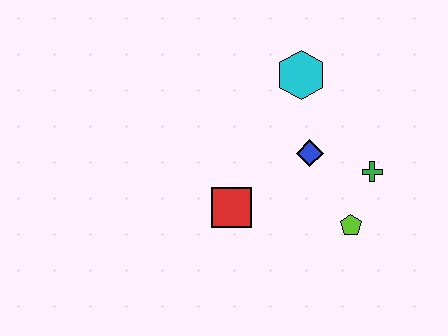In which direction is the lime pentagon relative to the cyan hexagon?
The lime pentagon is below the cyan hexagon.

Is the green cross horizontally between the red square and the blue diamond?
No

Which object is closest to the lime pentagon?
The green cross is closest to the lime pentagon.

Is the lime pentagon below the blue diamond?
Yes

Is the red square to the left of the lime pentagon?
Yes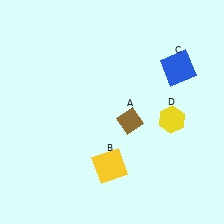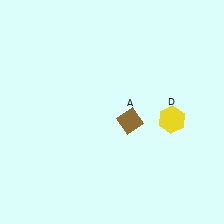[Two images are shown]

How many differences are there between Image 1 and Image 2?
There are 2 differences between the two images.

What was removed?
The yellow square (B), the blue square (C) were removed in Image 2.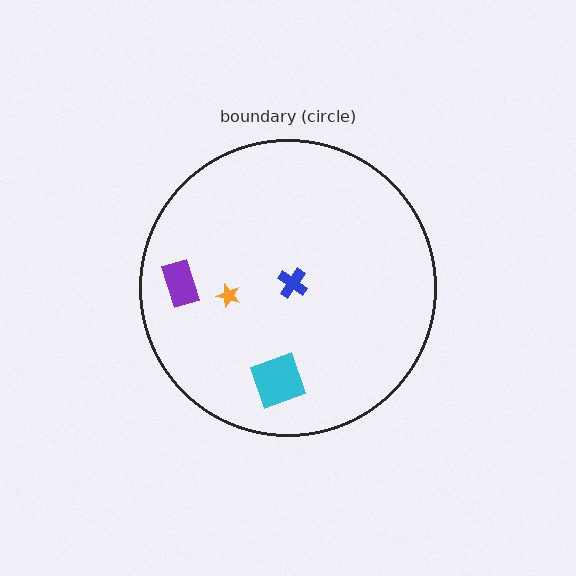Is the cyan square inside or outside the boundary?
Inside.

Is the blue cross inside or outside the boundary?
Inside.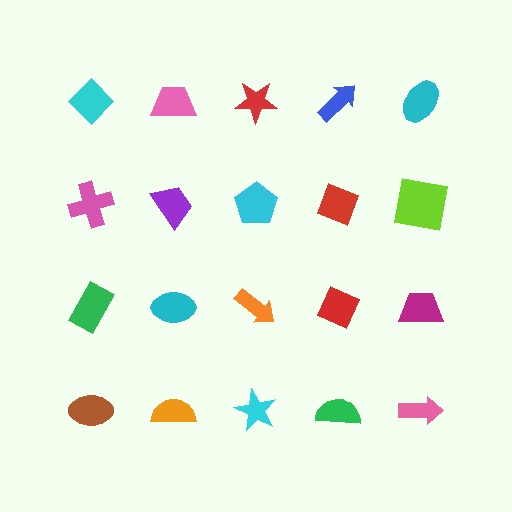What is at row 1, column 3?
A red star.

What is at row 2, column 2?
A purple trapezoid.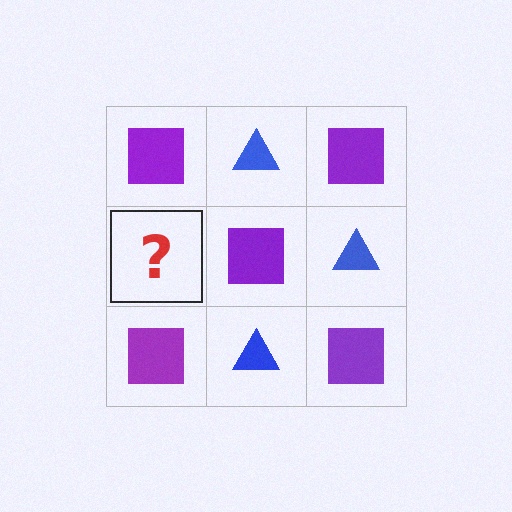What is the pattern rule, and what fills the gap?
The rule is that it alternates purple square and blue triangle in a checkerboard pattern. The gap should be filled with a blue triangle.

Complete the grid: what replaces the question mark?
The question mark should be replaced with a blue triangle.